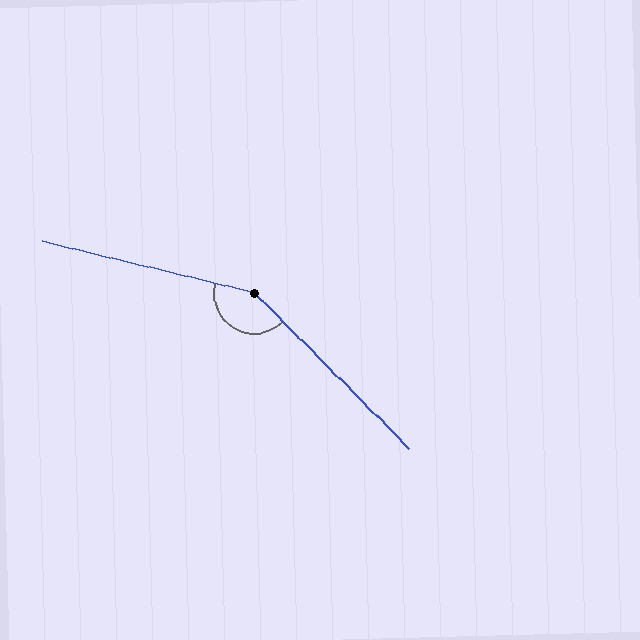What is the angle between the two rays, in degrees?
Approximately 148 degrees.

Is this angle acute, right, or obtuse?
It is obtuse.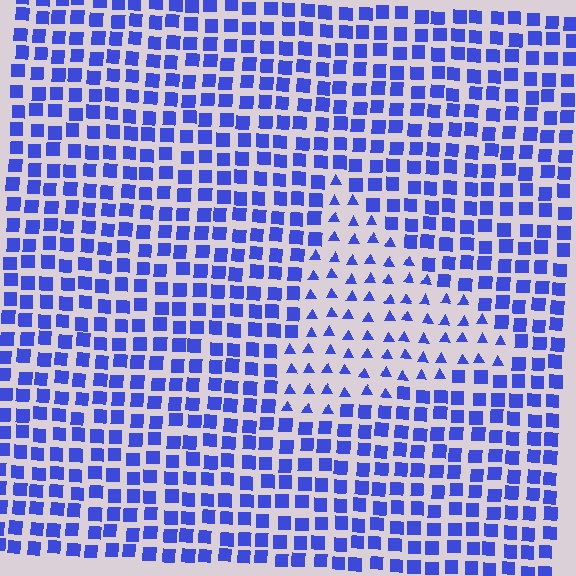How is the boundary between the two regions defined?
The boundary is defined by a change in element shape: triangles inside vs. squares outside. All elements share the same color and spacing.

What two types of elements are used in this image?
The image uses triangles inside the triangle region and squares outside it.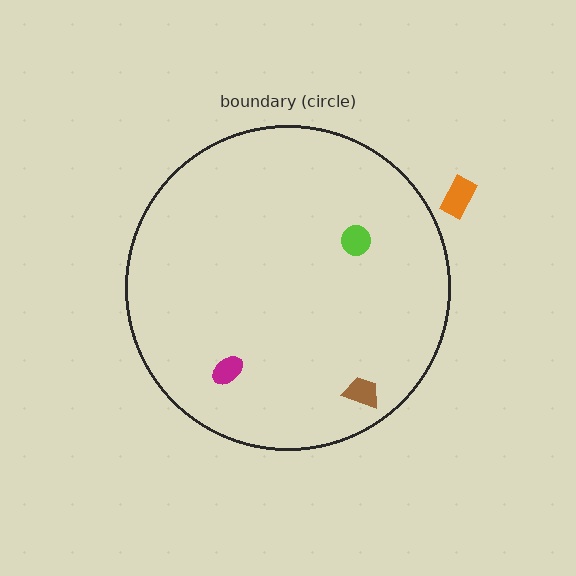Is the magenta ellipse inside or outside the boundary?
Inside.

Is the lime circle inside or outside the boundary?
Inside.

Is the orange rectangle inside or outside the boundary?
Outside.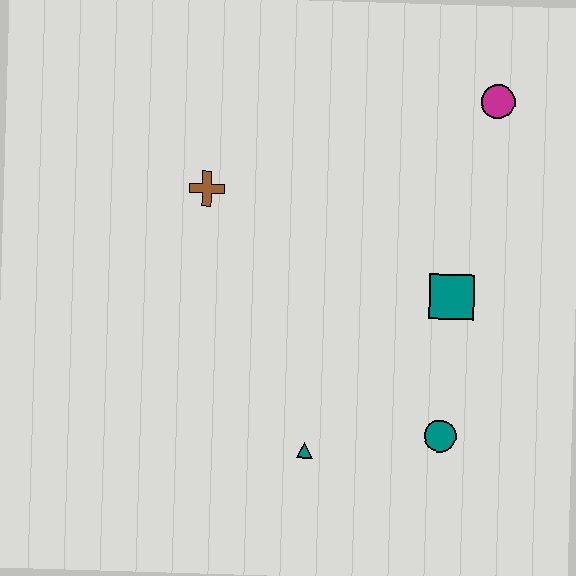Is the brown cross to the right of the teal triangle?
No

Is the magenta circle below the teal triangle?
No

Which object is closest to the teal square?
The teal circle is closest to the teal square.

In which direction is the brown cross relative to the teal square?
The brown cross is to the left of the teal square.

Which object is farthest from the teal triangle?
The magenta circle is farthest from the teal triangle.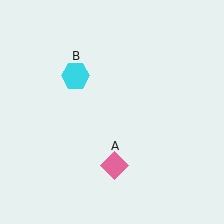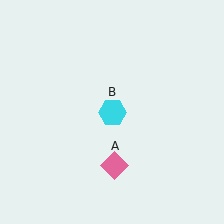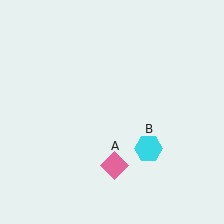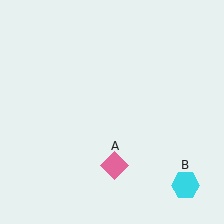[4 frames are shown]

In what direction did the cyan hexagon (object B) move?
The cyan hexagon (object B) moved down and to the right.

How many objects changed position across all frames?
1 object changed position: cyan hexagon (object B).